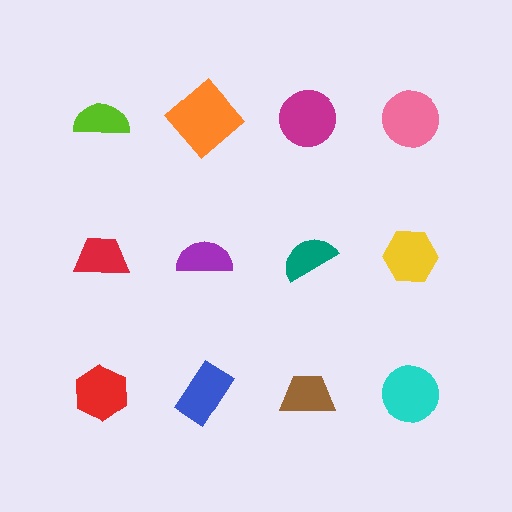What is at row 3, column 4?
A cyan circle.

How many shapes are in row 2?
4 shapes.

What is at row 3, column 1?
A red hexagon.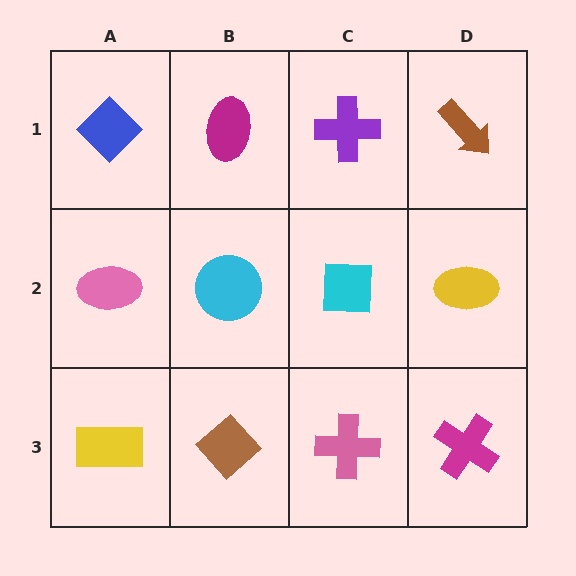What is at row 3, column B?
A brown diamond.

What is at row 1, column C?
A purple cross.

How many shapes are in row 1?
4 shapes.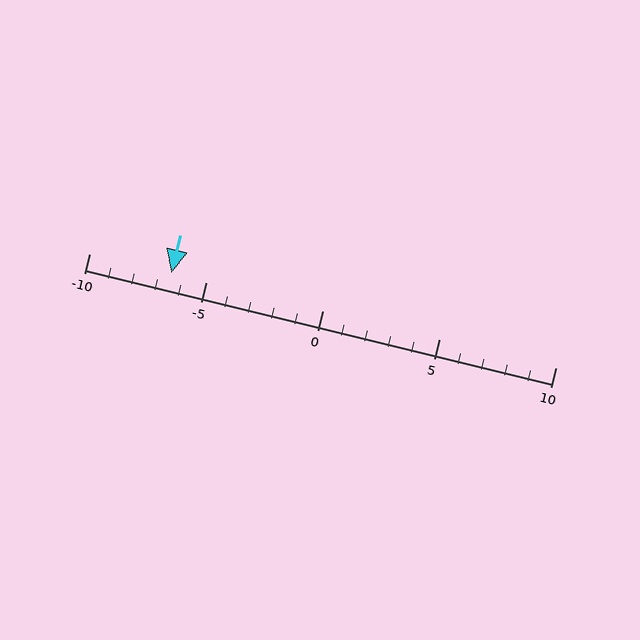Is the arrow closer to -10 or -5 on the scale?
The arrow is closer to -5.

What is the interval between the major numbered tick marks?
The major tick marks are spaced 5 units apart.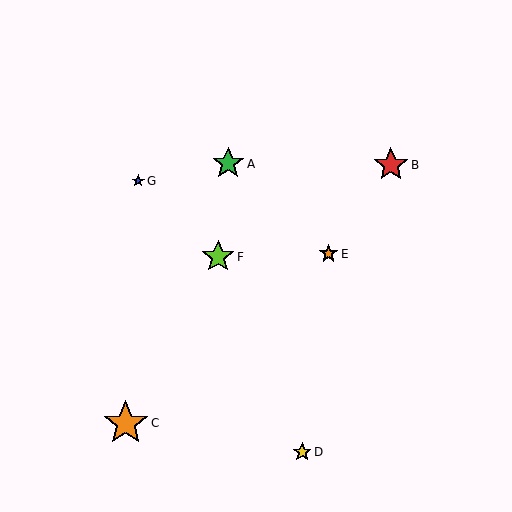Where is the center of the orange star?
The center of the orange star is at (126, 423).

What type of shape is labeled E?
Shape E is an orange star.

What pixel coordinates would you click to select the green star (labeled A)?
Click at (228, 164) to select the green star A.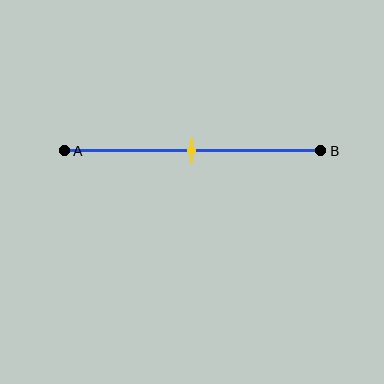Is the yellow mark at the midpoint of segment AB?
Yes, the mark is approximately at the midpoint.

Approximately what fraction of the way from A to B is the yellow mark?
The yellow mark is approximately 50% of the way from A to B.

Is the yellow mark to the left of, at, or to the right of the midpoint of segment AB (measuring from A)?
The yellow mark is approximately at the midpoint of segment AB.